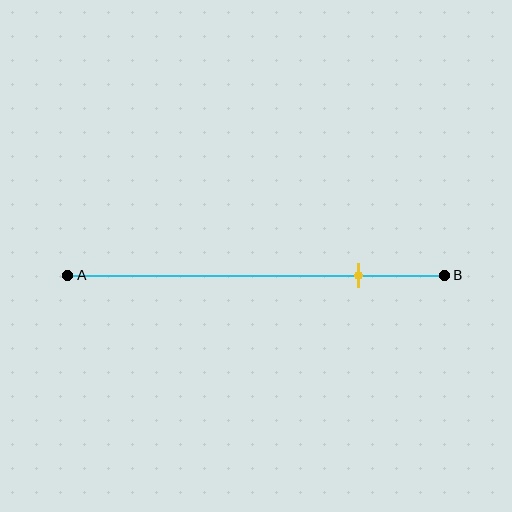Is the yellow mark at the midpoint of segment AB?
No, the mark is at about 75% from A, not at the 50% midpoint.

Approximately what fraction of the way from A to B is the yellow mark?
The yellow mark is approximately 75% of the way from A to B.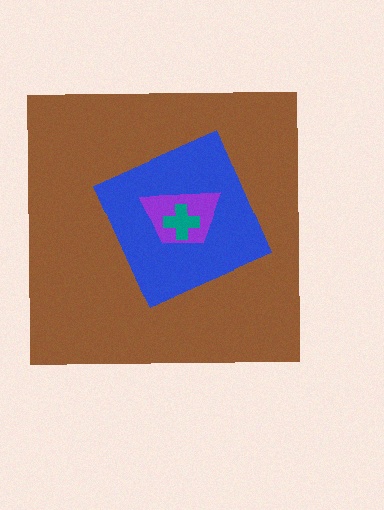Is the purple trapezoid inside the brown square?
Yes.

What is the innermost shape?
The teal cross.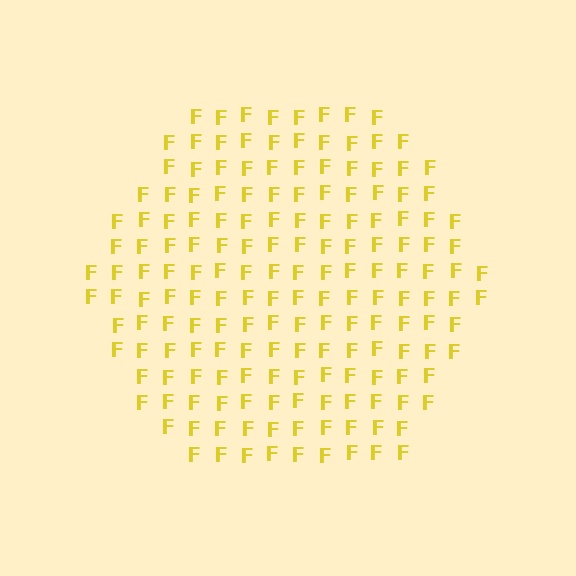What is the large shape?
The large shape is a hexagon.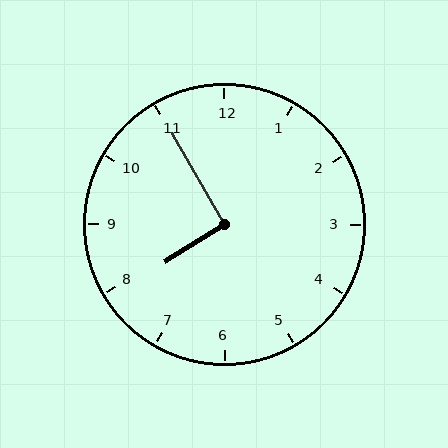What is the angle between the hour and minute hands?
Approximately 92 degrees.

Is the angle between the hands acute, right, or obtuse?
It is right.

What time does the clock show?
7:55.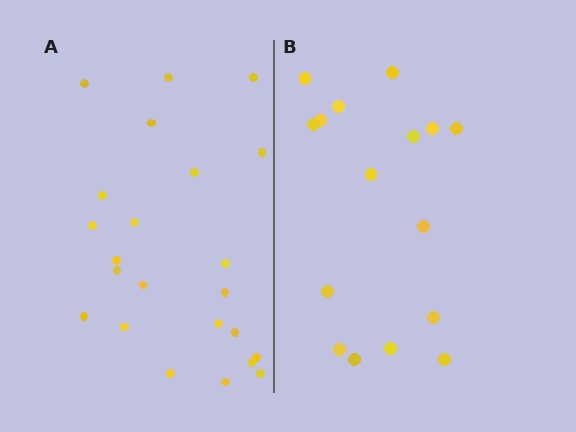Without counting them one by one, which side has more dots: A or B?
Region A (the left region) has more dots.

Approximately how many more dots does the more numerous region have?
Region A has roughly 8 or so more dots than region B.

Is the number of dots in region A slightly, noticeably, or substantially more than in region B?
Region A has noticeably more, but not dramatically so. The ratio is roughly 1.4 to 1.